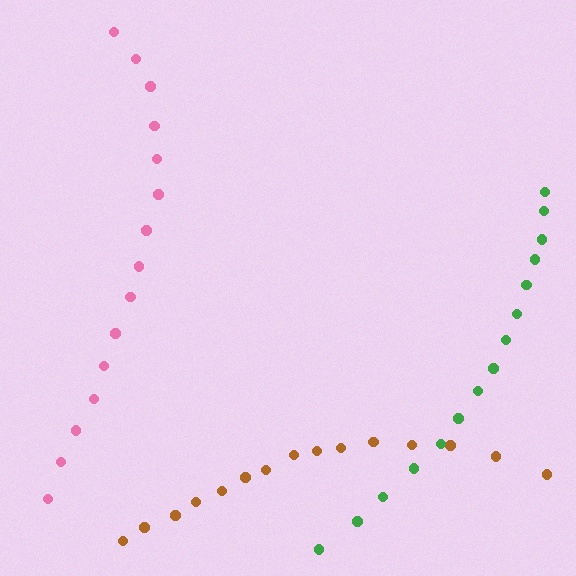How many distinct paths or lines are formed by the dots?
There are 3 distinct paths.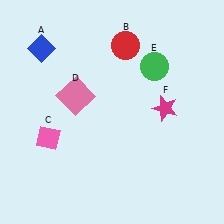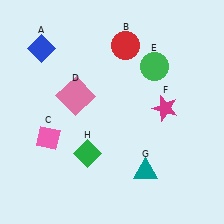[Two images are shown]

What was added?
A teal triangle (G), a green diamond (H) were added in Image 2.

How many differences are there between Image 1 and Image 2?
There are 2 differences between the two images.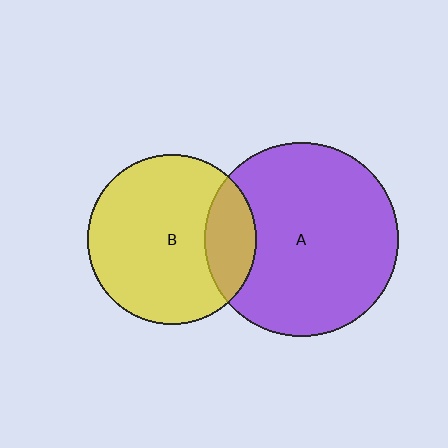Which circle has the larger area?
Circle A (purple).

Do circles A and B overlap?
Yes.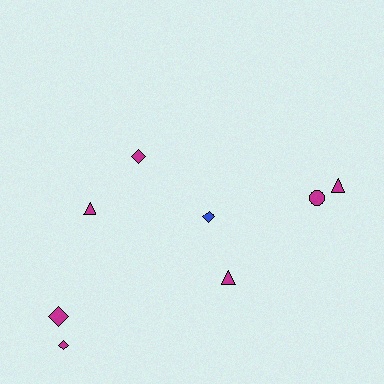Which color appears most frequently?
Magenta, with 7 objects.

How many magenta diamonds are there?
There are 3 magenta diamonds.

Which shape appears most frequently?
Diamond, with 4 objects.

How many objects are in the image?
There are 8 objects.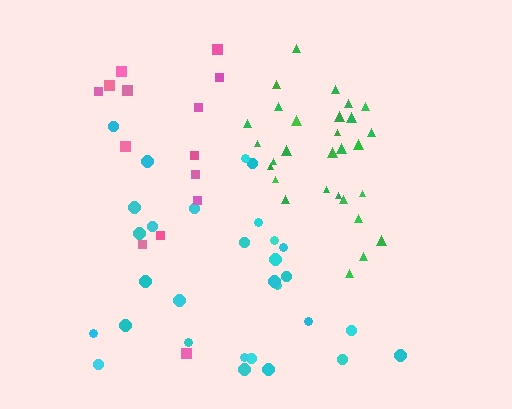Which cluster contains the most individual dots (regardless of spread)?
Cyan (30).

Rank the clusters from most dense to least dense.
green, cyan, pink.